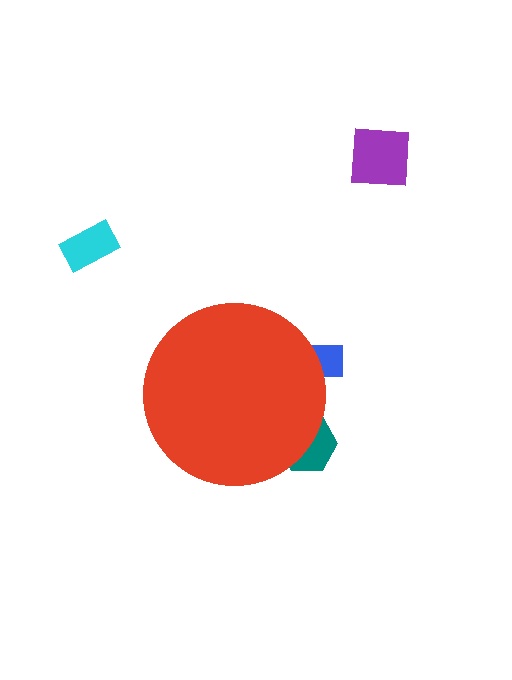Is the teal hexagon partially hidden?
Yes, the teal hexagon is partially hidden behind the red circle.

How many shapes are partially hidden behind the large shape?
2 shapes are partially hidden.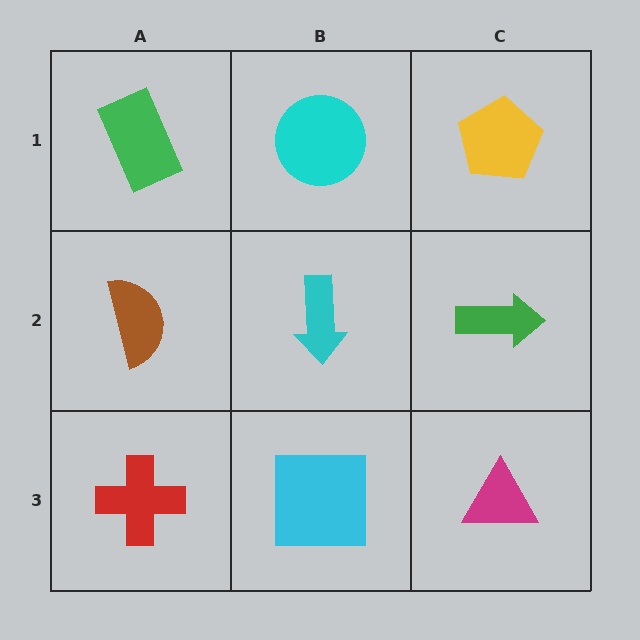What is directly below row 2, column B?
A cyan square.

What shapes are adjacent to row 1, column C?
A green arrow (row 2, column C), a cyan circle (row 1, column B).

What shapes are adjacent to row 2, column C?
A yellow pentagon (row 1, column C), a magenta triangle (row 3, column C), a cyan arrow (row 2, column B).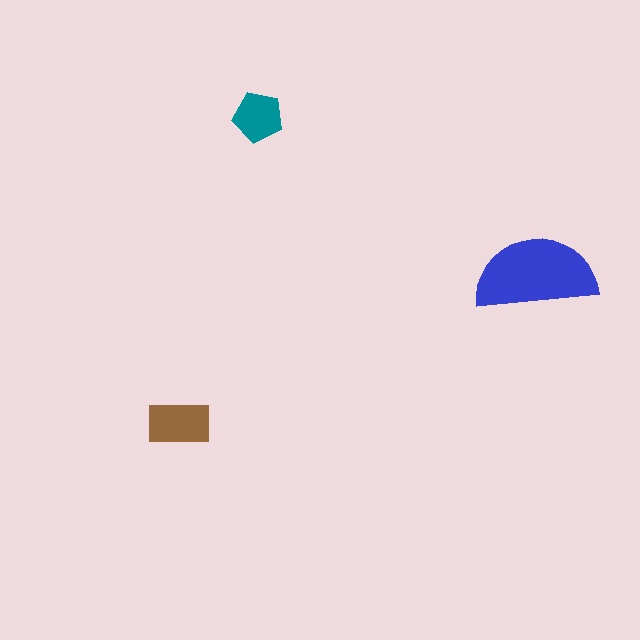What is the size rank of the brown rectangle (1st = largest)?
2nd.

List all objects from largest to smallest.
The blue semicircle, the brown rectangle, the teal pentagon.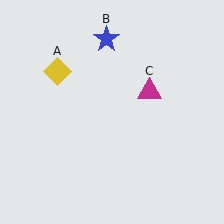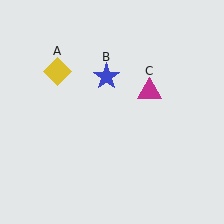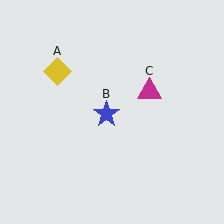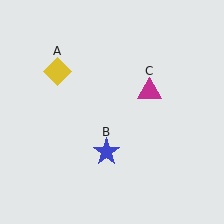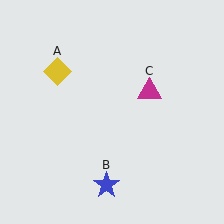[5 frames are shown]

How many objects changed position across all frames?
1 object changed position: blue star (object B).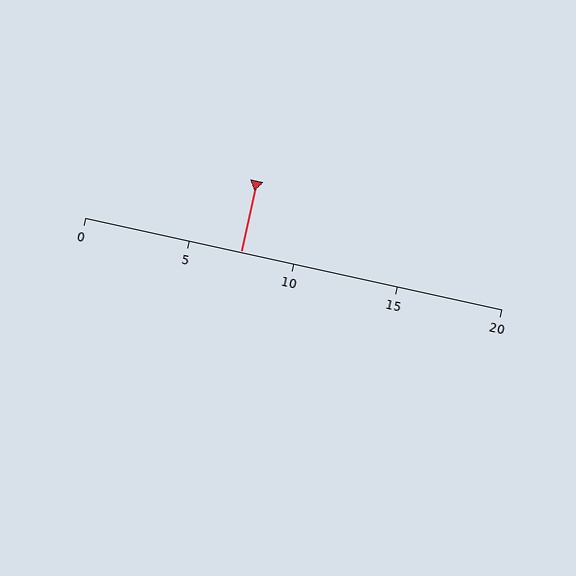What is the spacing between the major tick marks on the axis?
The major ticks are spaced 5 apart.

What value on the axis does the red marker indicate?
The marker indicates approximately 7.5.